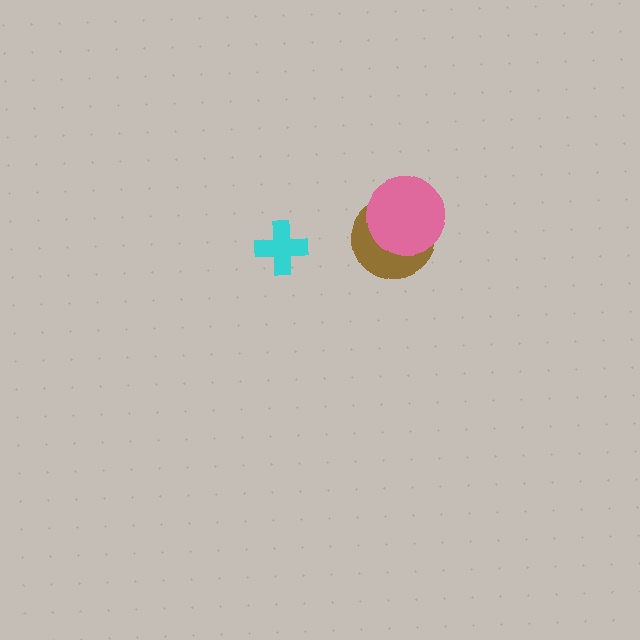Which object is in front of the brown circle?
The pink circle is in front of the brown circle.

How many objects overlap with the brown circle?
1 object overlaps with the brown circle.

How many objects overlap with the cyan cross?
0 objects overlap with the cyan cross.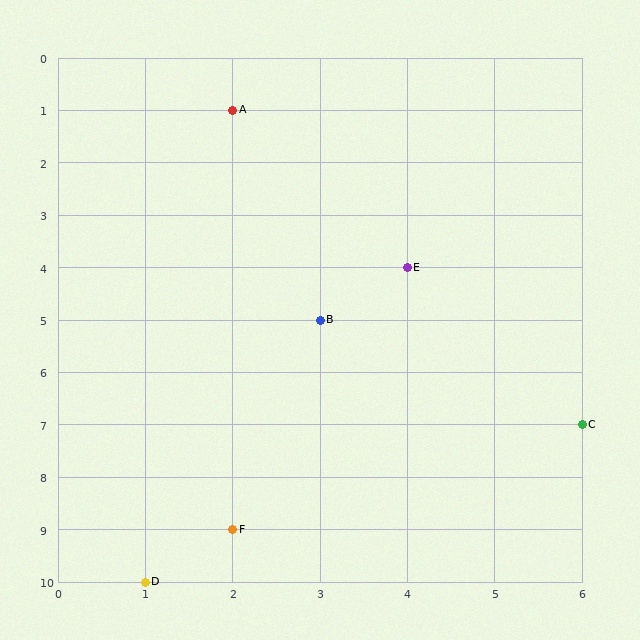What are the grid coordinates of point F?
Point F is at grid coordinates (2, 9).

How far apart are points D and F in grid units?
Points D and F are 1 column and 1 row apart (about 1.4 grid units diagonally).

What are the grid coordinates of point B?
Point B is at grid coordinates (3, 5).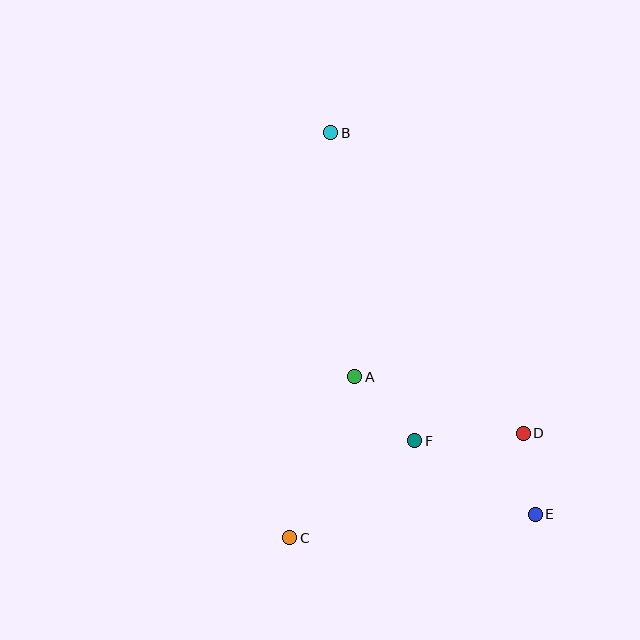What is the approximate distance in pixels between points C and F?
The distance between C and F is approximately 158 pixels.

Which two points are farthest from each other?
Points B and E are farthest from each other.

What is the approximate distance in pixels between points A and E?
The distance between A and E is approximately 227 pixels.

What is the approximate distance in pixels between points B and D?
The distance between B and D is approximately 357 pixels.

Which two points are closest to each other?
Points D and E are closest to each other.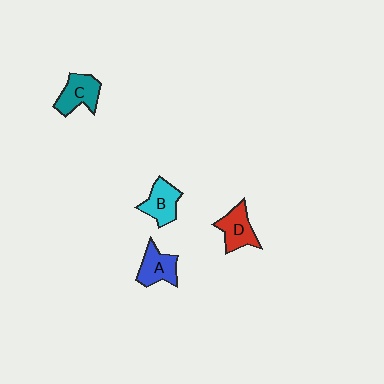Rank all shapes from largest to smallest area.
From largest to smallest: C (teal), D (red), B (cyan), A (blue).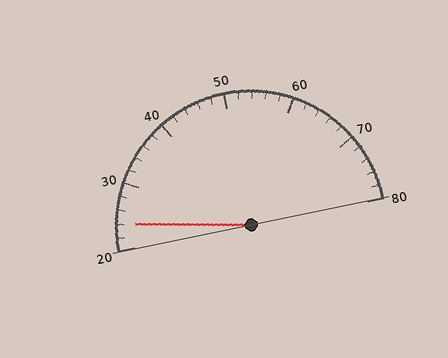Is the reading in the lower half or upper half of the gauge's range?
The reading is in the lower half of the range (20 to 80).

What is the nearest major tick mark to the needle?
The nearest major tick mark is 20.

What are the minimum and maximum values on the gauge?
The gauge ranges from 20 to 80.